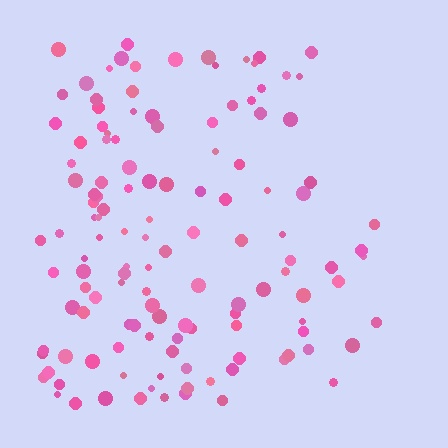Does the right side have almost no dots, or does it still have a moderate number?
Still a moderate number, just noticeably fewer than the left.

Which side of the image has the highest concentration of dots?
The left.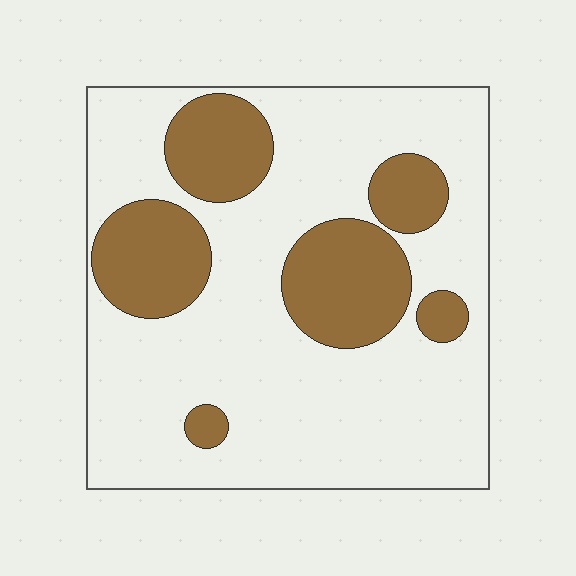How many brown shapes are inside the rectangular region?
6.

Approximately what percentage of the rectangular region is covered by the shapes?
Approximately 25%.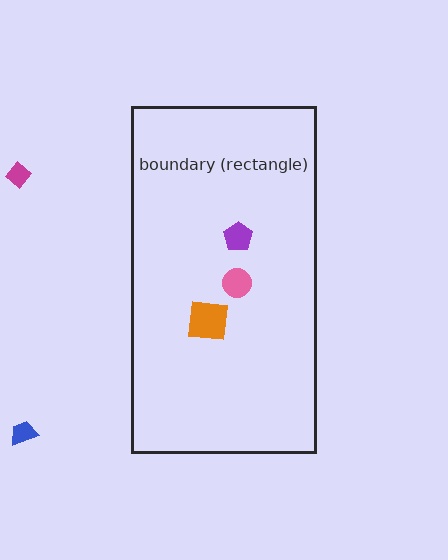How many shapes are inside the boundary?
3 inside, 2 outside.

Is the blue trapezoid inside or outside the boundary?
Outside.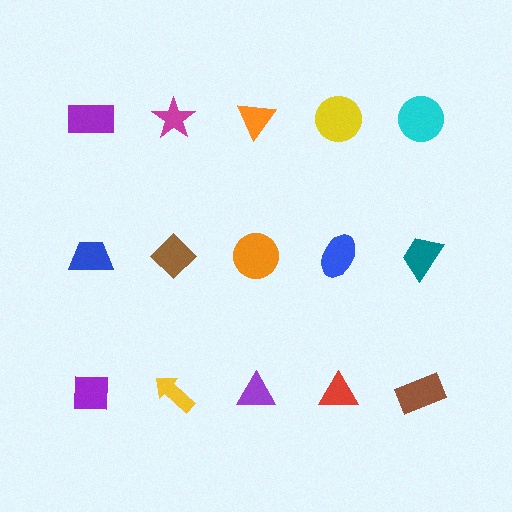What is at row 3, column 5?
A brown rectangle.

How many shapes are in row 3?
5 shapes.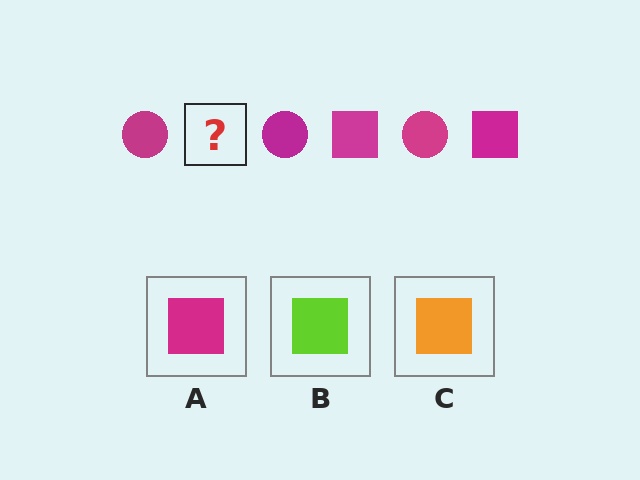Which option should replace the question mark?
Option A.